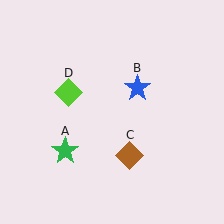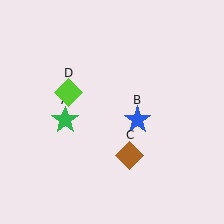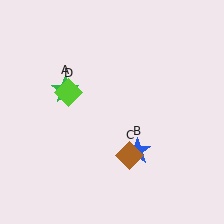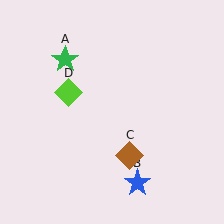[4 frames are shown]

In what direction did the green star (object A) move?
The green star (object A) moved up.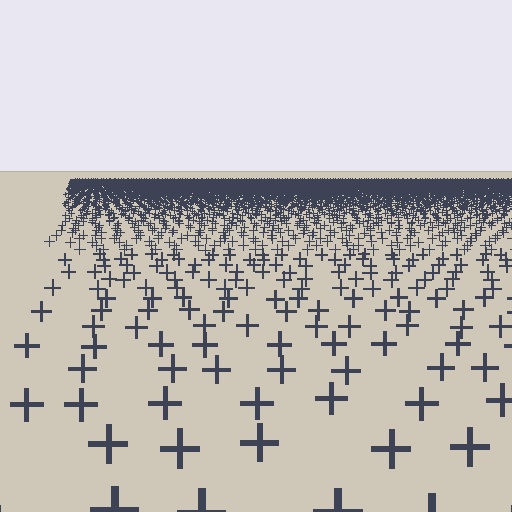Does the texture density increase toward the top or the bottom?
Density increases toward the top.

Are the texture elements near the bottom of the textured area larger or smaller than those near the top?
Larger. Near the bottom, elements are closer to the viewer and appear at a bigger on-screen size.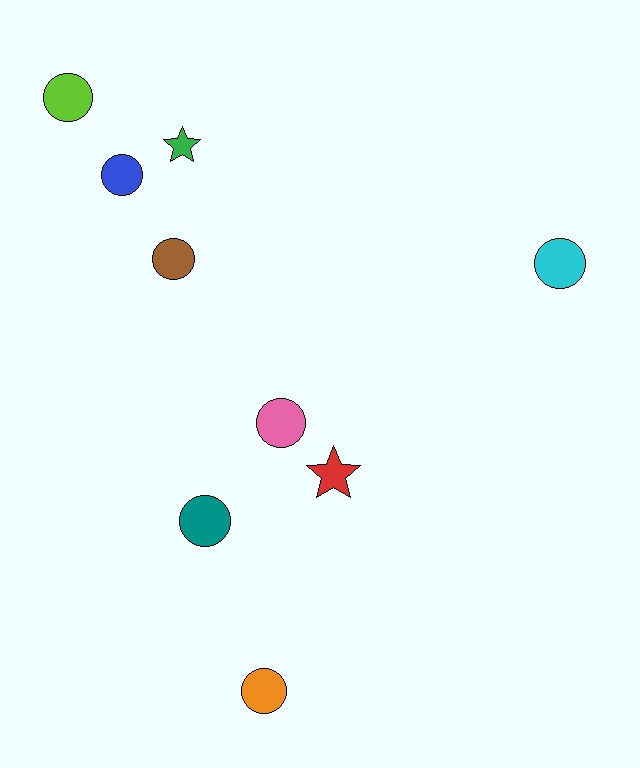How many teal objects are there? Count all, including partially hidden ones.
There is 1 teal object.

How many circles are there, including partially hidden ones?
There are 7 circles.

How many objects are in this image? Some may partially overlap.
There are 9 objects.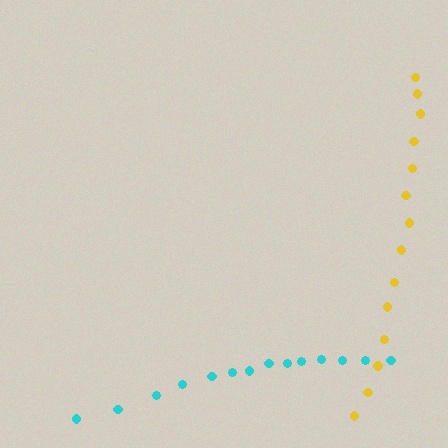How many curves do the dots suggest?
There are 2 distinct paths.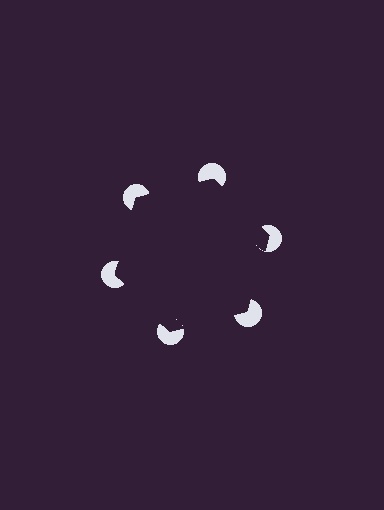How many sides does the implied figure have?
6 sides.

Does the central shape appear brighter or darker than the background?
It typically appears slightly darker than the background, even though no actual brightness change is drawn.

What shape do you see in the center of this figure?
An illusory hexagon — its edges are inferred from the aligned wedge cuts in the pac-man discs, not physically drawn.